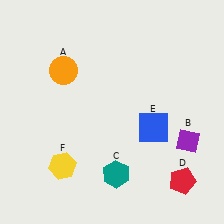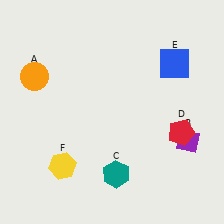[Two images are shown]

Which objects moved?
The objects that moved are: the orange circle (A), the red pentagon (D), the blue square (E).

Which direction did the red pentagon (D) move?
The red pentagon (D) moved up.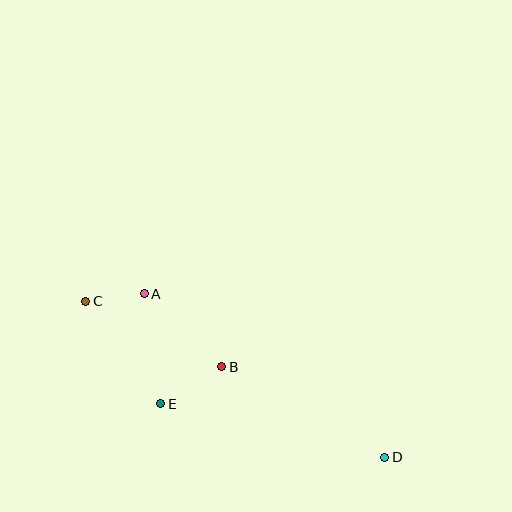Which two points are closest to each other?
Points A and C are closest to each other.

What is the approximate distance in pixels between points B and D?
The distance between B and D is approximately 186 pixels.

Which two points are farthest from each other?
Points C and D are farthest from each other.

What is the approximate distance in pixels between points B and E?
The distance between B and E is approximately 71 pixels.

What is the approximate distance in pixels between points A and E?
The distance between A and E is approximately 112 pixels.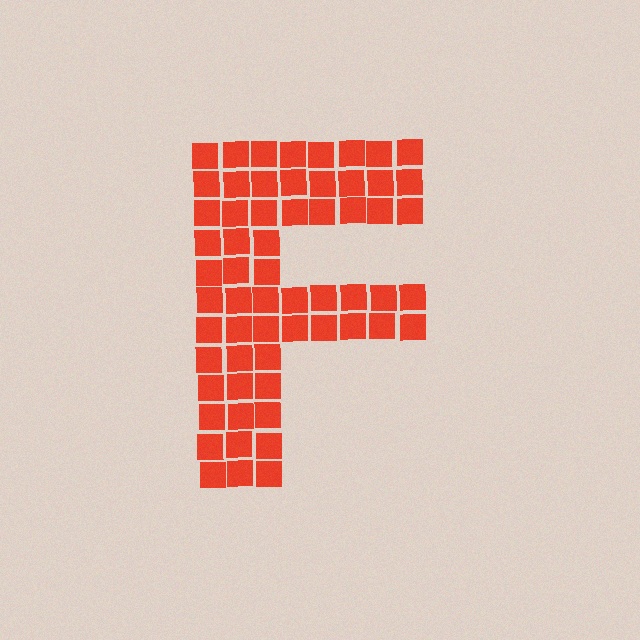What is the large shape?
The large shape is the letter F.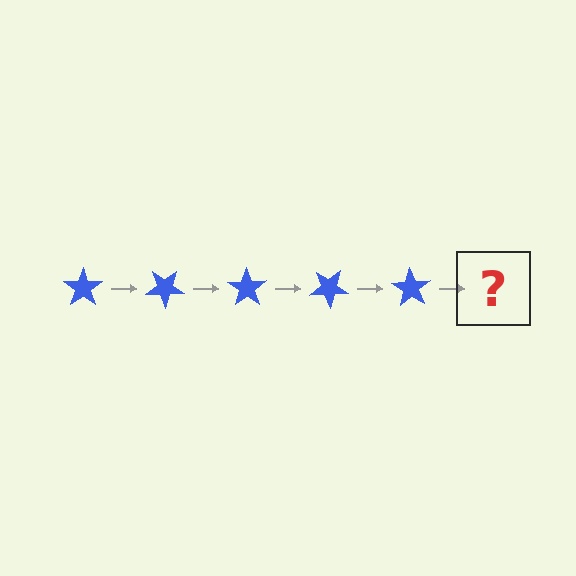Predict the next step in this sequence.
The next step is a blue star rotated 175 degrees.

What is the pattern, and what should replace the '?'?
The pattern is that the star rotates 35 degrees each step. The '?' should be a blue star rotated 175 degrees.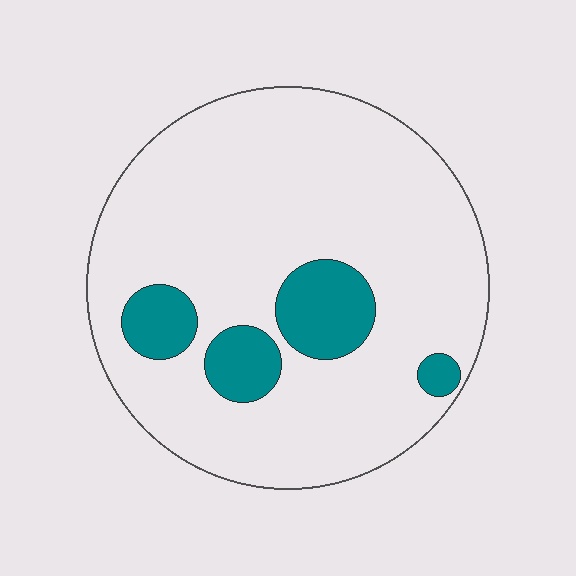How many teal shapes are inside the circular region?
4.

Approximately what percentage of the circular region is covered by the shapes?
Approximately 15%.